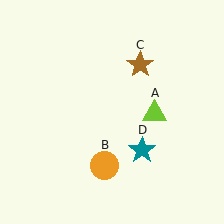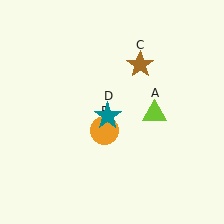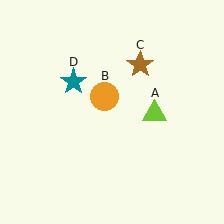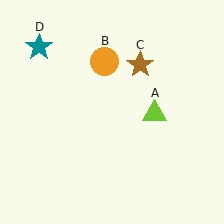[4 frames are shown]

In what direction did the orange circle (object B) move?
The orange circle (object B) moved up.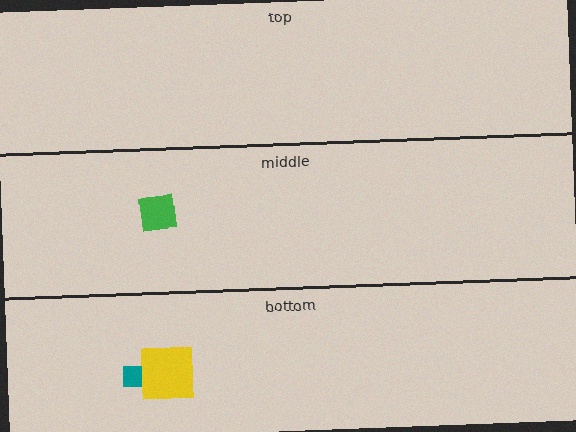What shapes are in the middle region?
The green square.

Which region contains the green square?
The middle region.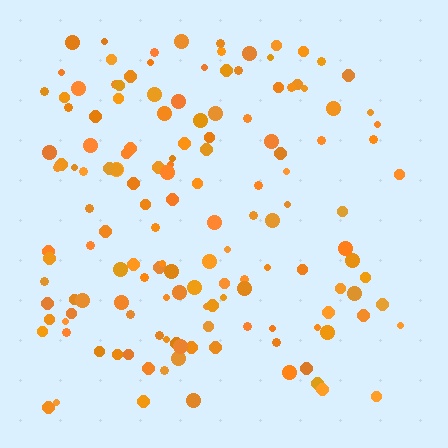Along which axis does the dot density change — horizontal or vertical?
Horizontal.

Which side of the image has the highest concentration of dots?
The left.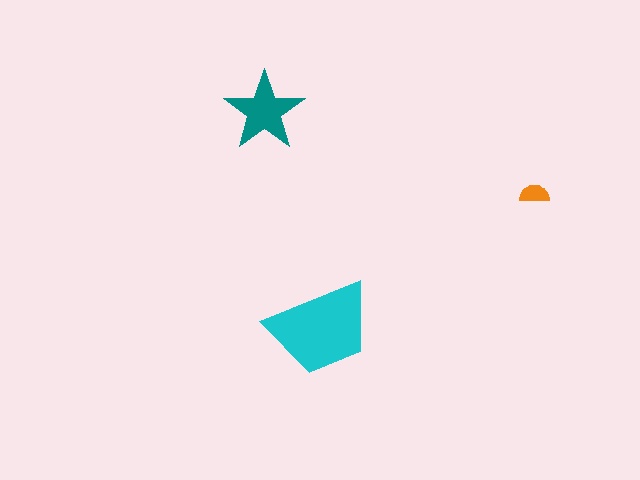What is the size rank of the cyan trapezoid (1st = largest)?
1st.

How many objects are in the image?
There are 3 objects in the image.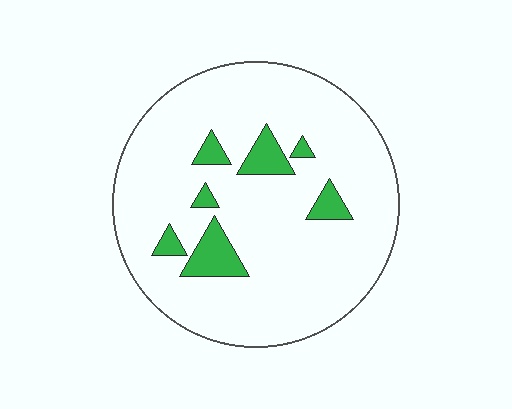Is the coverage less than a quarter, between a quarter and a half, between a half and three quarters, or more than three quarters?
Less than a quarter.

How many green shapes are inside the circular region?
7.